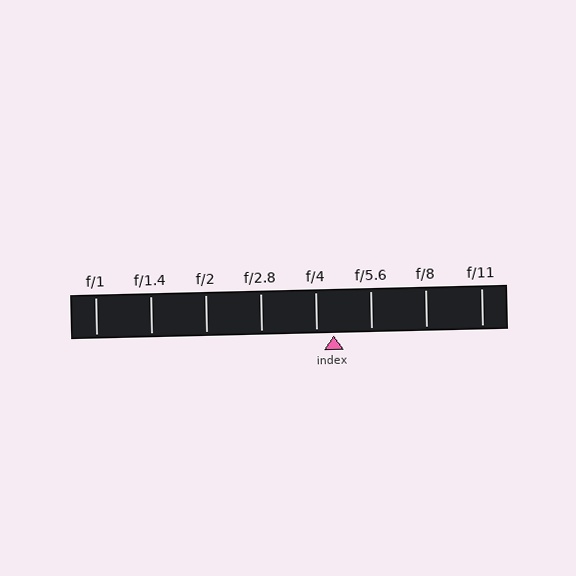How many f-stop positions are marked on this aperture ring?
There are 8 f-stop positions marked.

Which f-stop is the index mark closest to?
The index mark is closest to f/4.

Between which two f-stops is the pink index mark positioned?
The index mark is between f/4 and f/5.6.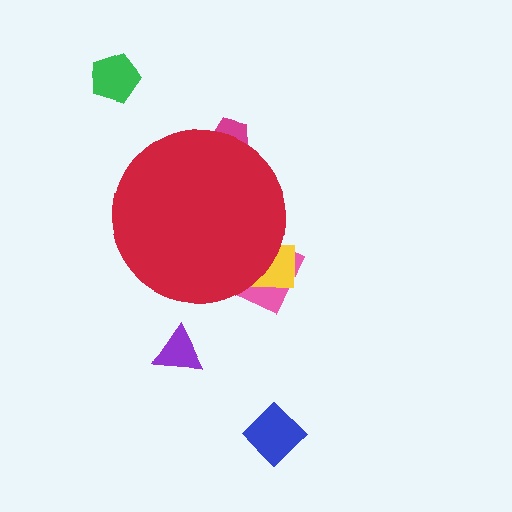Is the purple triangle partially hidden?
No, the purple triangle is fully visible.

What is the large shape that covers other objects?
A red circle.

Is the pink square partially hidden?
Yes, the pink square is partially hidden behind the red circle.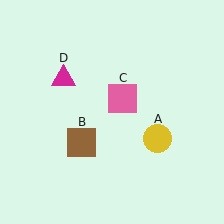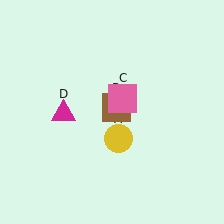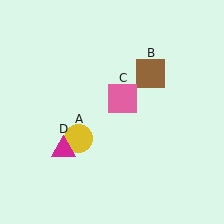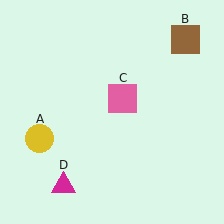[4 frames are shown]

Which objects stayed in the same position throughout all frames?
Pink square (object C) remained stationary.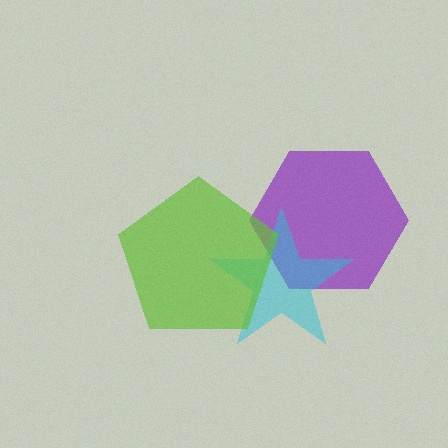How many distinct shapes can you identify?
There are 3 distinct shapes: a purple hexagon, a cyan star, a lime pentagon.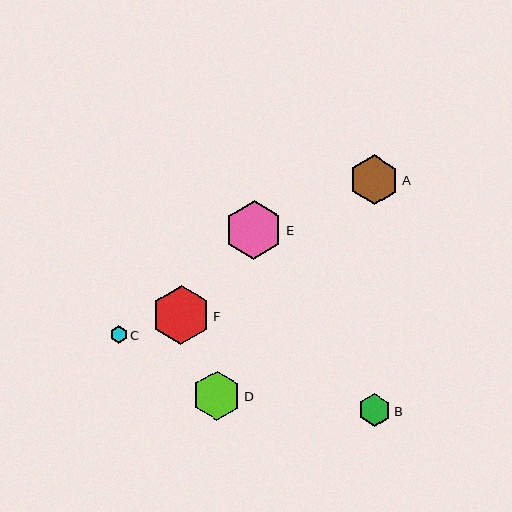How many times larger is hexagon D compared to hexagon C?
Hexagon D is approximately 2.8 times the size of hexagon C.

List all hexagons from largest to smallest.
From largest to smallest: E, F, D, A, B, C.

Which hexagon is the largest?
Hexagon E is the largest with a size of approximately 59 pixels.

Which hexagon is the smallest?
Hexagon C is the smallest with a size of approximately 18 pixels.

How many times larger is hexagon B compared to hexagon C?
Hexagon B is approximately 1.8 times the size of hexagon C.